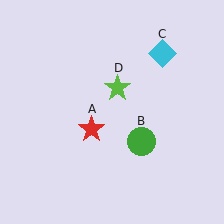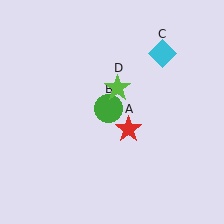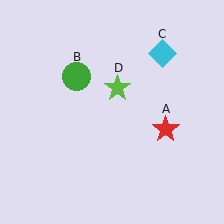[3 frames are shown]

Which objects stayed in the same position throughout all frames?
Cyan diamond (object C) and lime star (object D) remained stationary.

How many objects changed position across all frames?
2 objects changed position: red star (object A), green circle (object B).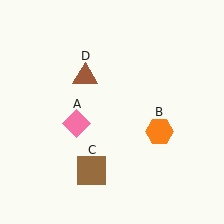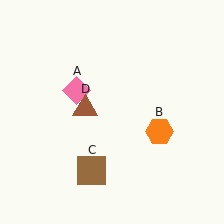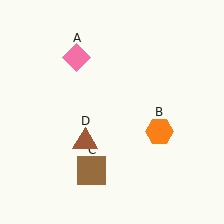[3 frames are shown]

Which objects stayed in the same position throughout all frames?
Orange hexagon (object B) and brown square (object C) remained stationary.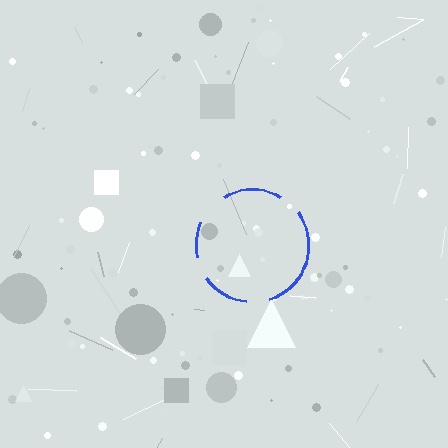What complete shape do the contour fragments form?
The contour fragments form a circle.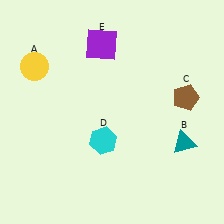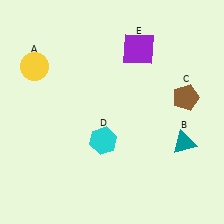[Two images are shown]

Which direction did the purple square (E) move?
The purple square (E) moved right.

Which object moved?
The purple square (E) moved right.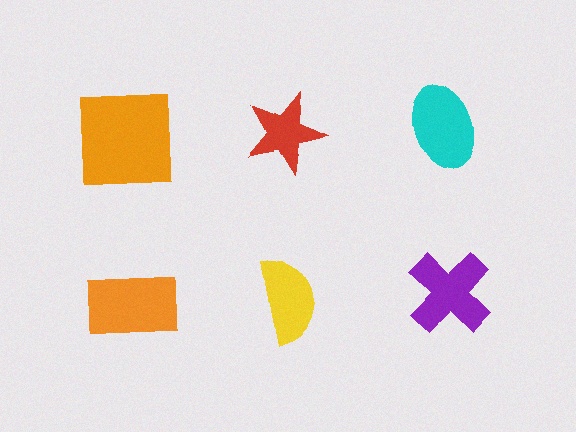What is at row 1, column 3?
A cyan ellipse.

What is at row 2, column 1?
An orange rectangle.